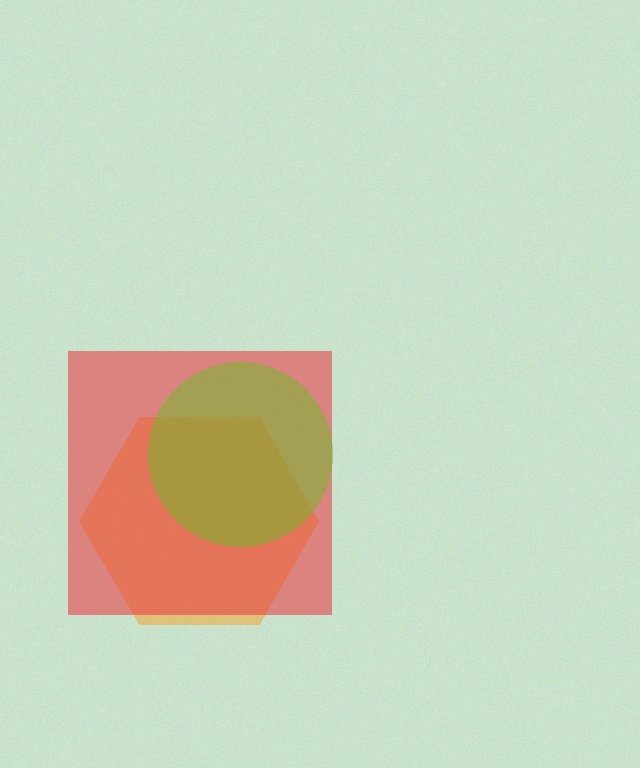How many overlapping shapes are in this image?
There are 3 overlapping shapes in the image.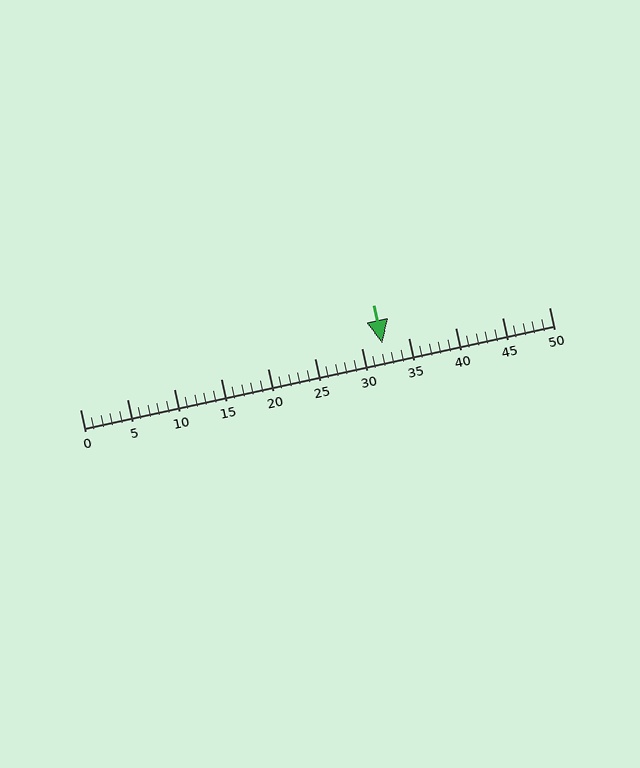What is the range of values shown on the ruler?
The ruler shows values from 0 to 50.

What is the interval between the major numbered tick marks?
The major tick marks are spaced 5 units apart.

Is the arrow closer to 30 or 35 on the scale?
The arrow is closer to 30.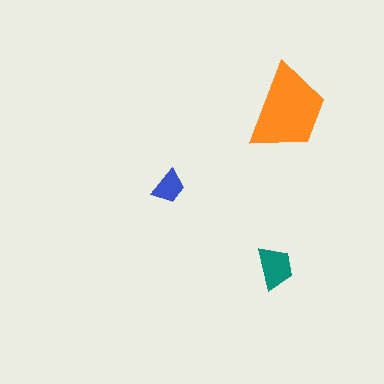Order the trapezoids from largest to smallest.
the orange one, the teal one, the blue one.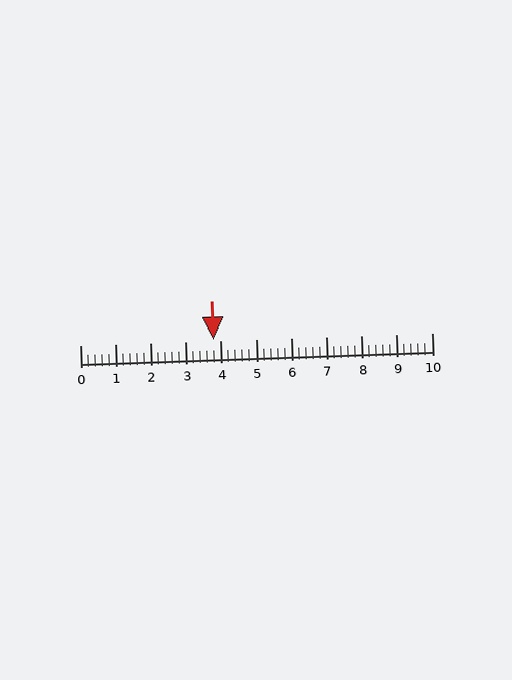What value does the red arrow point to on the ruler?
The red arrow points to approximately 3.8.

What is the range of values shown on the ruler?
The ruler shows values from 0 to 10.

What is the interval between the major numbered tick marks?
The major tick marks are spaced 1 units apart.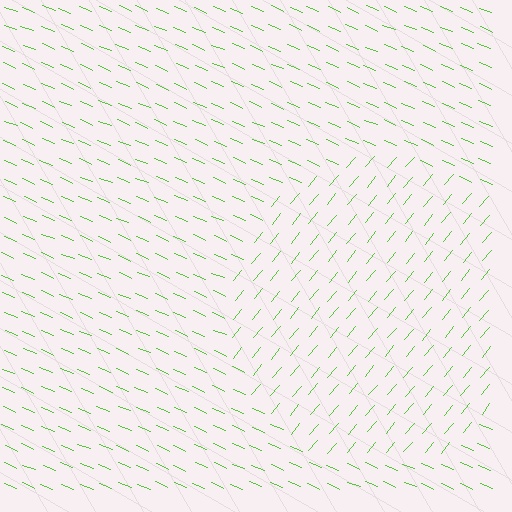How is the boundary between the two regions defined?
The boundary is defined purely by a change in line orientation (approximately 73 degrees difference). All lines are the same color and thickness.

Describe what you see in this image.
The image is filled with small lime line segments. A circle region in the image has lines oriented differently from the surrounding lines, creating a visible texture boundary.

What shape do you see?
I see a circle.